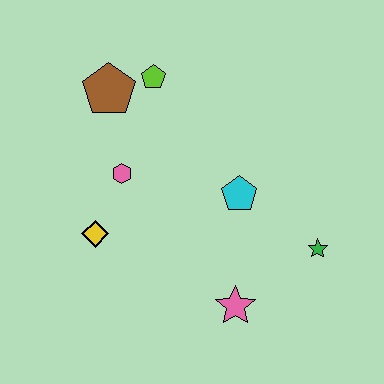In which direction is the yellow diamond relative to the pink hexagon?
The yellow diamond is below the pink hexagon.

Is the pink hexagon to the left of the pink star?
Yes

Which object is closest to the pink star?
The green star is closest to the pink star.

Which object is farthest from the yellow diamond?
The green star is farthest from the yellow diamond.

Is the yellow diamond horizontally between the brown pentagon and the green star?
No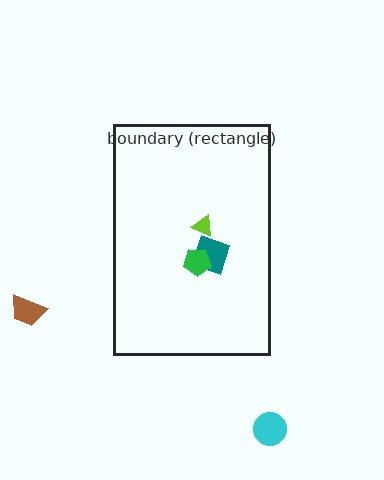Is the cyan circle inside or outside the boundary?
Outside.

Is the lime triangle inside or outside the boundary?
Inside.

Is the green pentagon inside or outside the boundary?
Inside.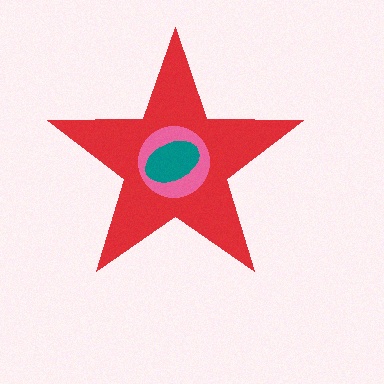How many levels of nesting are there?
3.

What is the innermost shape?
The teal ellipse.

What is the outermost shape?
The red star.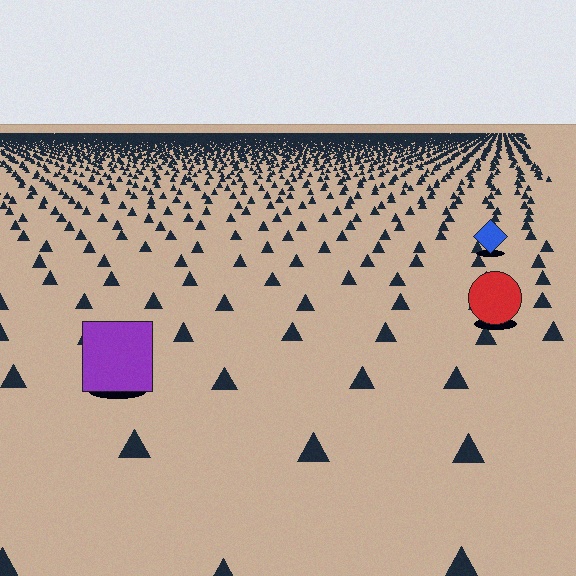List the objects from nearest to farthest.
From nearest to farthest: the purple square, the red circle, the blue diamond.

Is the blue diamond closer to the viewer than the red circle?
No. The red circle is closer — you can tell from the texture gradient: the ground texture is coarser near it.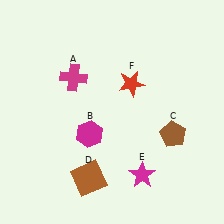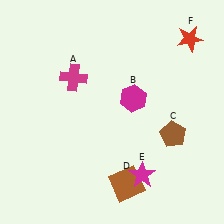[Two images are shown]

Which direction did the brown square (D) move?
The brown square (D) moved right.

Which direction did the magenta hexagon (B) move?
The magenta hexagon (B) moved right.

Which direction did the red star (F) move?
The red star (F) moved right.